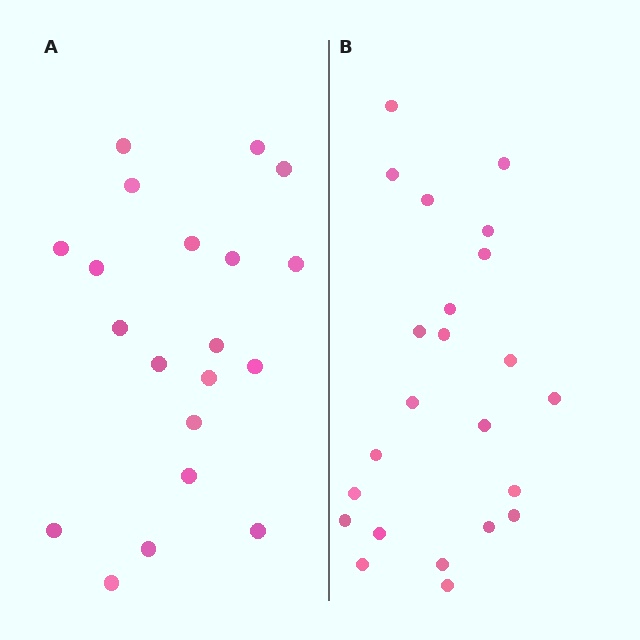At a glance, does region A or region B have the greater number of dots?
Region B (the right region) has more dots.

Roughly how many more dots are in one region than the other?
Region B has just a few more — roughly 2 or 3 more dots than region A.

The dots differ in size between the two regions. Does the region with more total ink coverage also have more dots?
No. Region A has more total ink coverage because its dots are larger, but region B actually contains more individual dots. Total area can be misleading — the number of items is what matters here.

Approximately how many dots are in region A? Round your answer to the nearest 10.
About 20 dots.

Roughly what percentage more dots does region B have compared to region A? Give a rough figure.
About 15% more.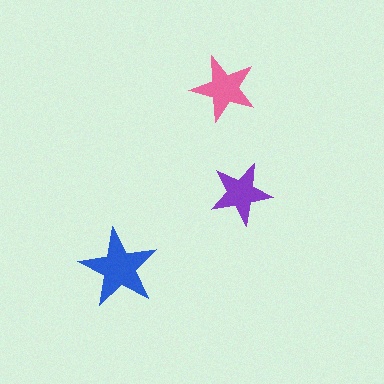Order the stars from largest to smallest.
the blue one, the pink one, the purple one.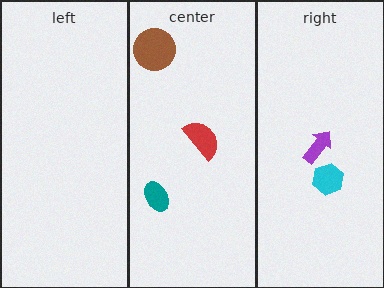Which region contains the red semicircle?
The center region.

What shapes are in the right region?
The purple arrow, the cyan hexagon.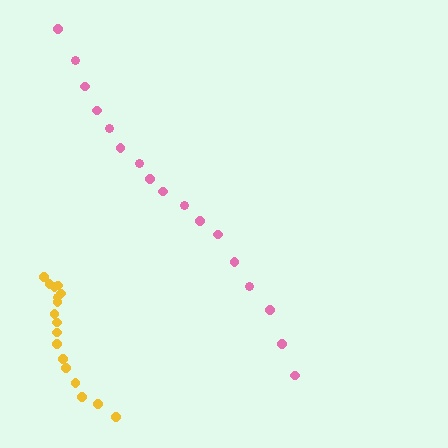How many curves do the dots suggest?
There are 2 distinct paths.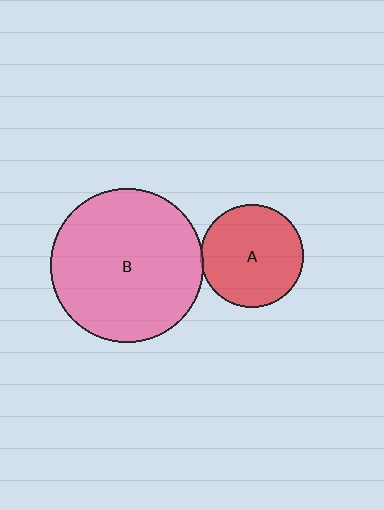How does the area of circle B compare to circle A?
Approximately 2.2 times.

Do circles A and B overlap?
Yes.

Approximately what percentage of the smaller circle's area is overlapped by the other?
Approximately 5%.